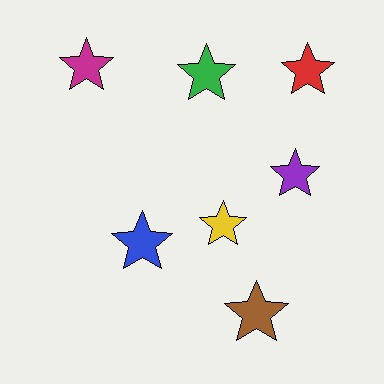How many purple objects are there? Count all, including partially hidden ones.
There is 1 purple object.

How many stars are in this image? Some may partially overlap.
There are 7 stars.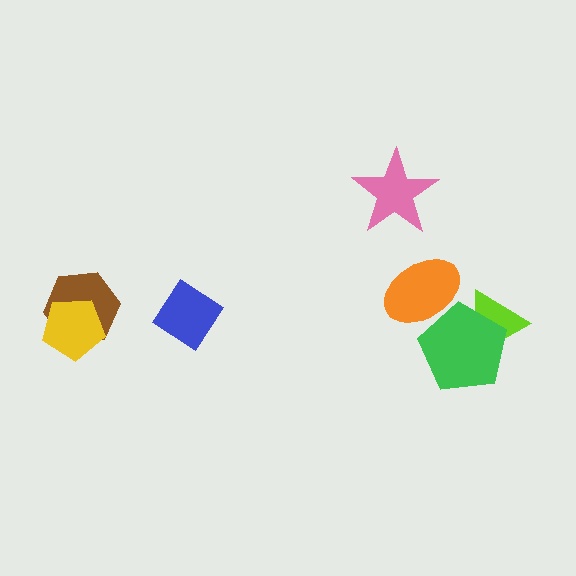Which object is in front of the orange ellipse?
The green pentagon is in front of the orange ellipse.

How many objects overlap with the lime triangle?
1 object overlaps with the lime triangle.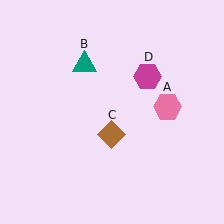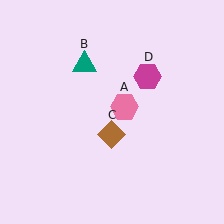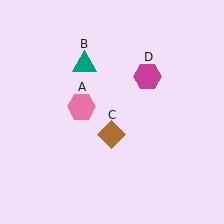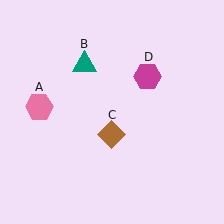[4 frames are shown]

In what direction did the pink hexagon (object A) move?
The pink hexagon (object A) moved left.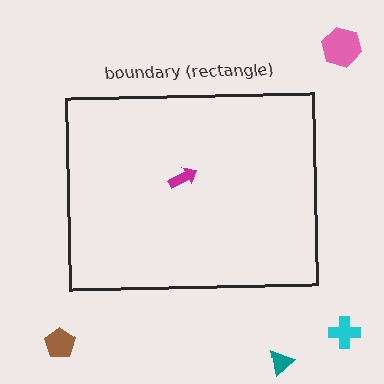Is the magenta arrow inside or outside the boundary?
Inside.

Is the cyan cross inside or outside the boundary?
Outside.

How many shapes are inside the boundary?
1 inside, 4 outside.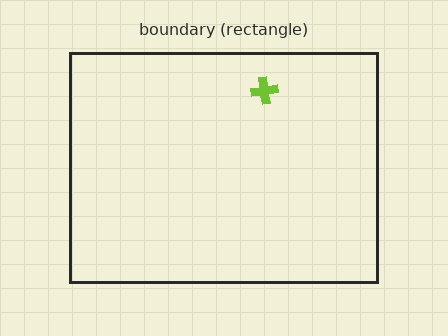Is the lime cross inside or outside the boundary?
Inside.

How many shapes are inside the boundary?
1 inside, 0 outside.